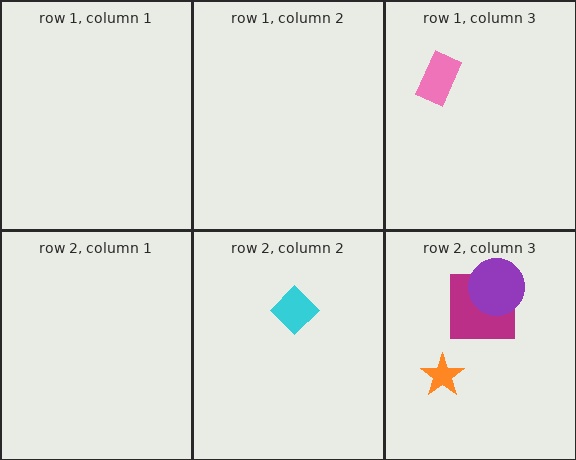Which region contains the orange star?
The row 2, column 3 region.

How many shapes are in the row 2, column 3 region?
3.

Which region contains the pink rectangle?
The row 1, column 3 region.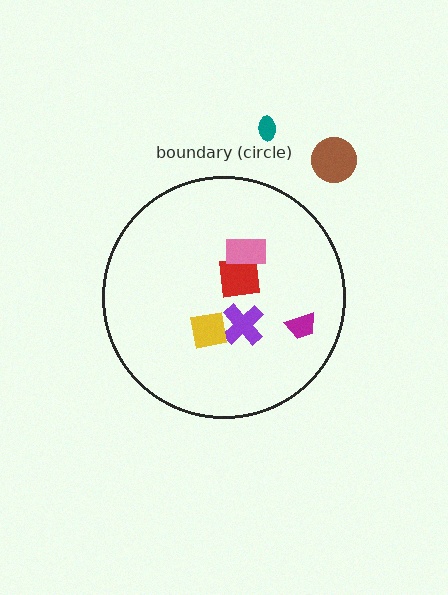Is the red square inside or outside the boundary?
Inside.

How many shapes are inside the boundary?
5 inside, 2 outside.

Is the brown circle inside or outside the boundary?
Outside.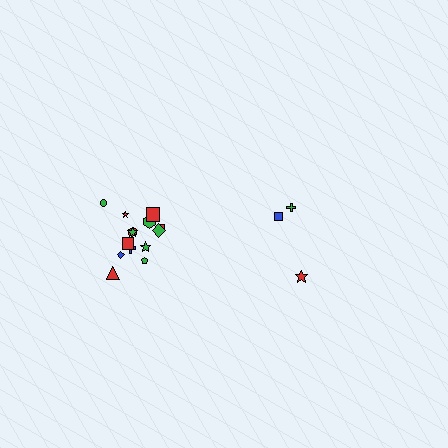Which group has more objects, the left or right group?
The left group.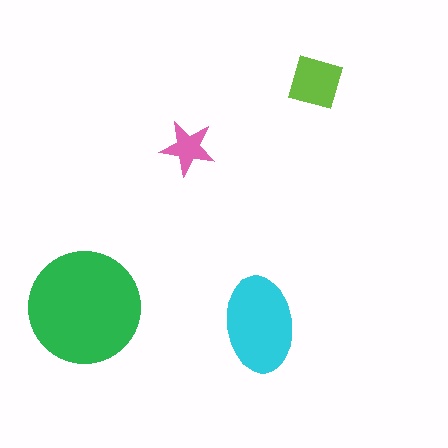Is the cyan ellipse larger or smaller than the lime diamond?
Larger.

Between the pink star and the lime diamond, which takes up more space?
The lime diamond.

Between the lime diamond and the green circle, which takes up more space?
The green circle.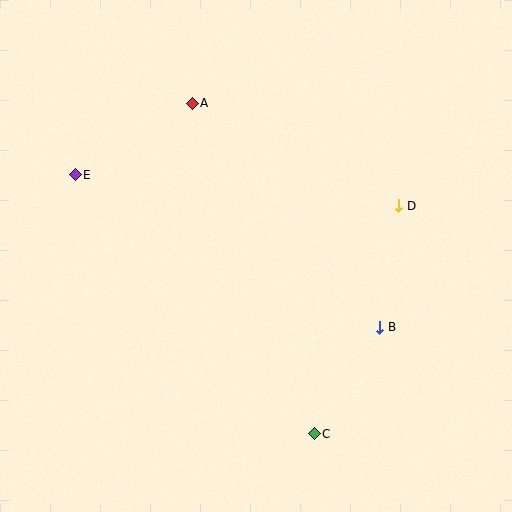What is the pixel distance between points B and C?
The distance between B and C is 125 pixels.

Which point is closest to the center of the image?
Point B at (380, 328) is closest to the center.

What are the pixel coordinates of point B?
Point B is at (380, 328).